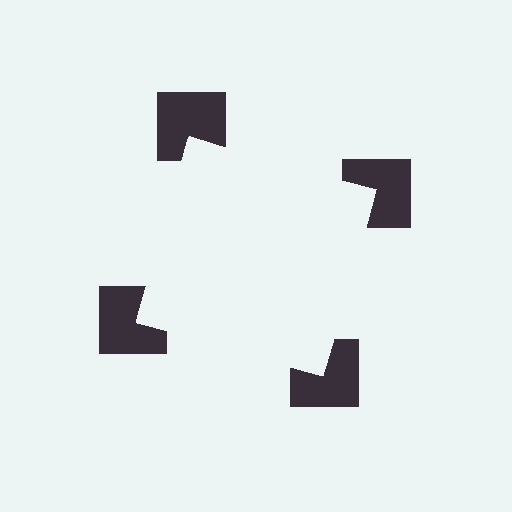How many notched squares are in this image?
There are 4 — one at each vertex of the illusory square.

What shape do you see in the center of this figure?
An illusory square — its edges are inferred from the aligned wedge cuts in the notched squares, not physically drawn.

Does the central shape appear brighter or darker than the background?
It typically appears slightly brighter than the background, even though no actual brightness change is drawn.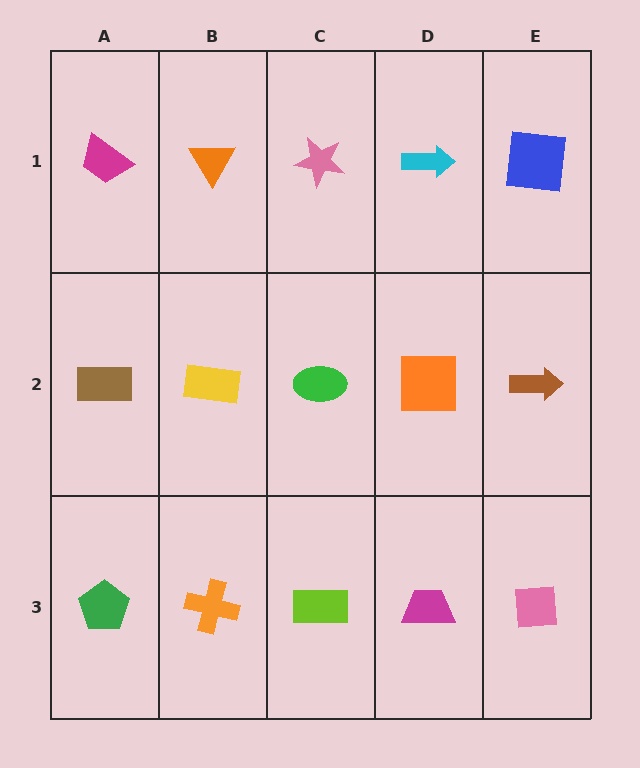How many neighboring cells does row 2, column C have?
4.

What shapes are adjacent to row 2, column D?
A cyan arrow (row 1, column D), a magenta trapezoid (row 3, column D), a green ellipse (row 2, column C), a brown arrow (row 2, column E).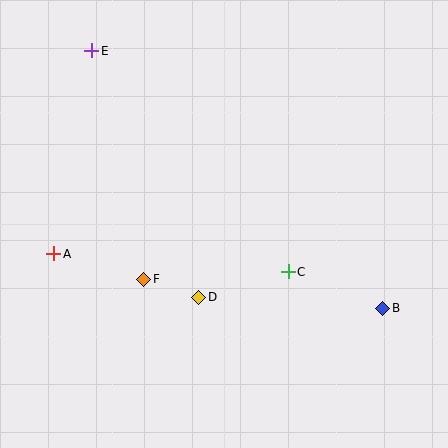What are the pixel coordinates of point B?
Point B is at (383, 308).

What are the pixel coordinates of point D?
Point D is at (199, 297).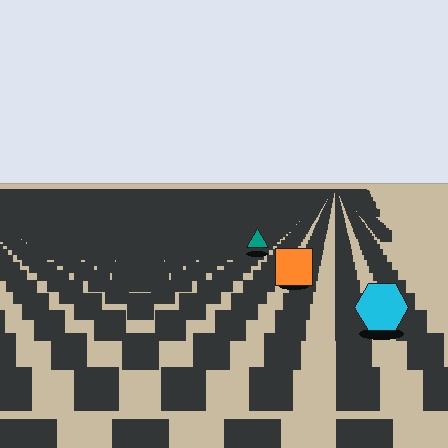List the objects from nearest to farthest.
From nearest to farthest: the cyan hexagon, the orange square, the teal triangle.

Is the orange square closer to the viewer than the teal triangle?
Yes. The orange square is closer — you can tell from the texture gradient: the ground texture is coarser near it.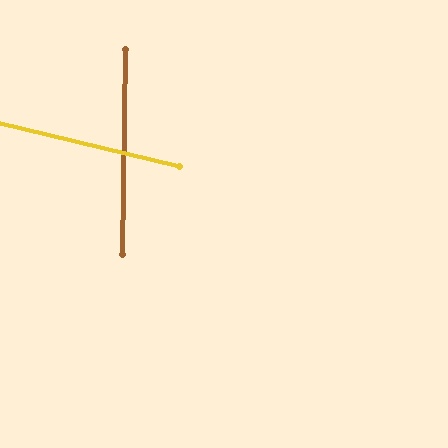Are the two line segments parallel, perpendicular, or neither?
Neither parallel nor perpendicular — they differ by about 77°.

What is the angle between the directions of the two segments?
Approximately 77 degrees.